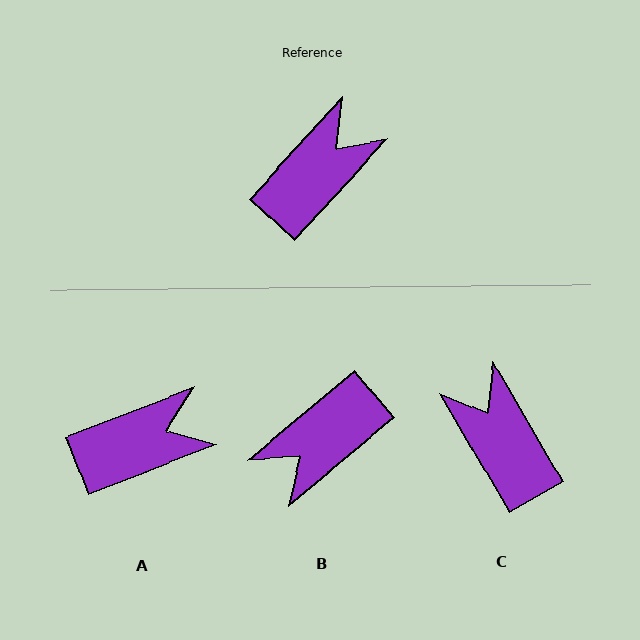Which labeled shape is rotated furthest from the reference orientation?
B, about 173 degrees away.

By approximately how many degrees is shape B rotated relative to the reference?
Approximately 173 degrees counter-clockwise.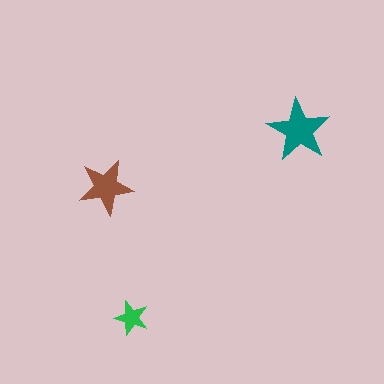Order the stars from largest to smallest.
the teal one, the brown one, the green one.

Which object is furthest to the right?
The teal star is rightmost.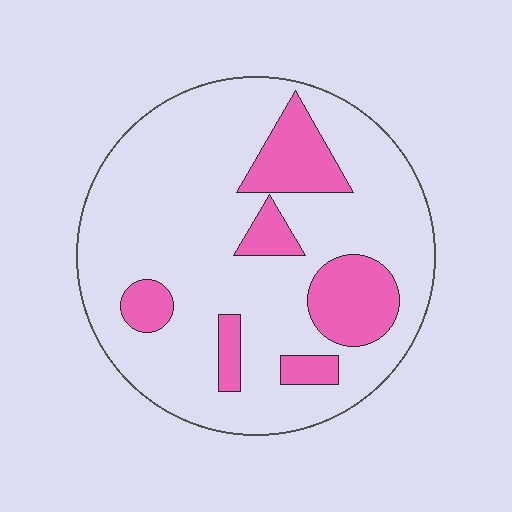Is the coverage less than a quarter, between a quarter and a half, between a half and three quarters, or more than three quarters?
Less than a quarter.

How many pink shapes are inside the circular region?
6.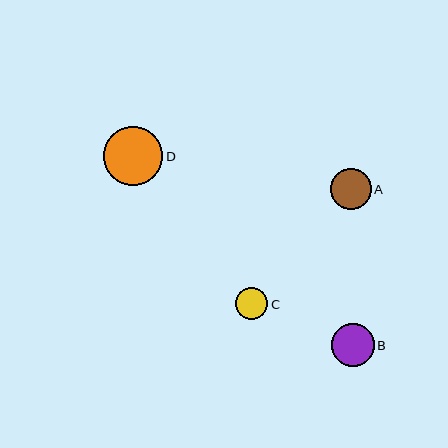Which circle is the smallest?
Circle C is the smallest with a size of approximately 32 pixels.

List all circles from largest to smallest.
From largest to smallest: D, B, A, C.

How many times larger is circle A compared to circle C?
Circle A is approximately 1.3 times the size of circle C.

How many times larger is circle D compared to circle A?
Circle D is approximately 1.5 times the size of circle A.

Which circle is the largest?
Circle D is the largest with a size of approximately 60 pixels.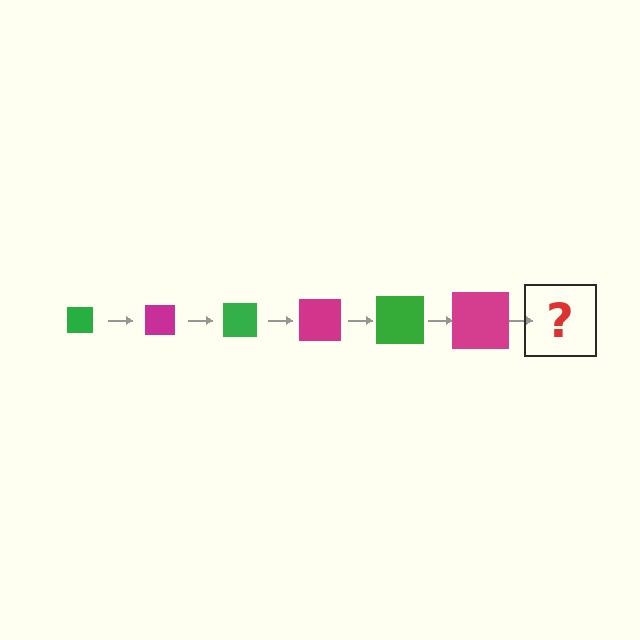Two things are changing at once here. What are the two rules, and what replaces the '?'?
The two rules are that the square grows larger each step and the color cycles through green and magenta. The '?' should be a green square, larger than the previous one.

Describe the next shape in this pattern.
It should be a green square, larger than the previous one.